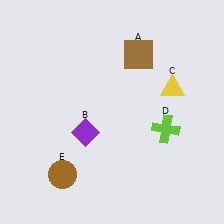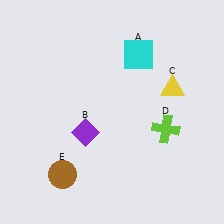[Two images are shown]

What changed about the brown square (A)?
In Image 1, A is brown. In Image 2, it changed to cyan.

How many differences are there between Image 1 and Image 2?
There is 1 difference between the two images.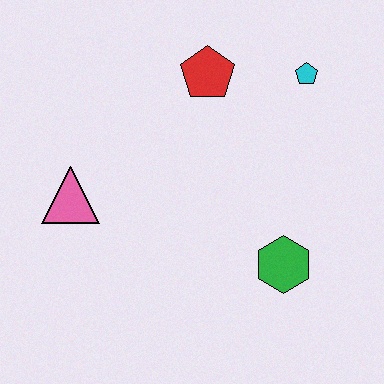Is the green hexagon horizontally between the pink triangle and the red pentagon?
No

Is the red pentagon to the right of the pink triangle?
Yes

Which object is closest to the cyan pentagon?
The red pentagon is closest to the cyan pentagon.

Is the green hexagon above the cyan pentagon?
No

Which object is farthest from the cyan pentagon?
The pink triangle is farthest from the cyan pentagon.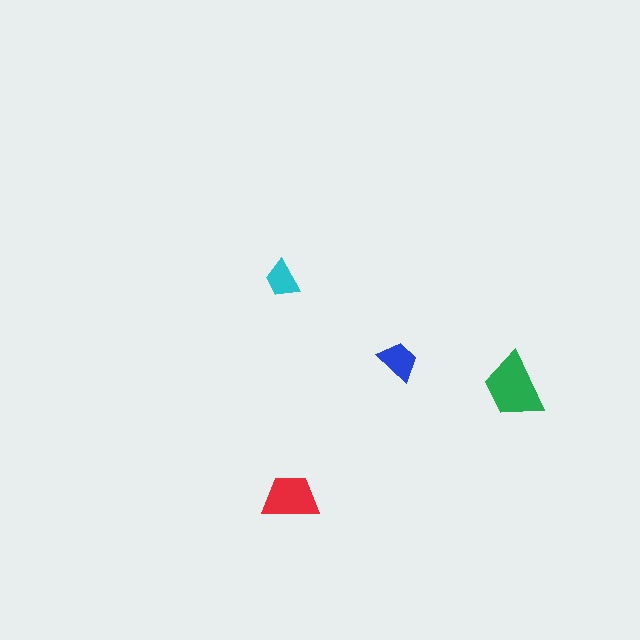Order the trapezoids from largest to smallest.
the green one, the red one, the blue one, the cyan one.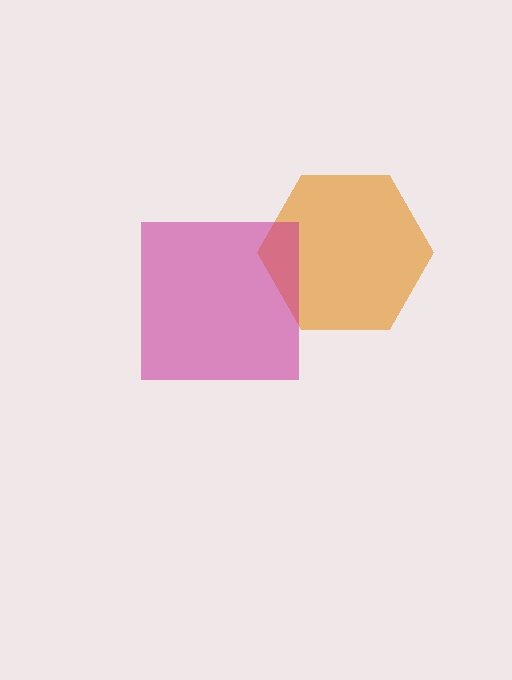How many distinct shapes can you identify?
There are 2 distinct shapes: an orange hexagon, a magenta square.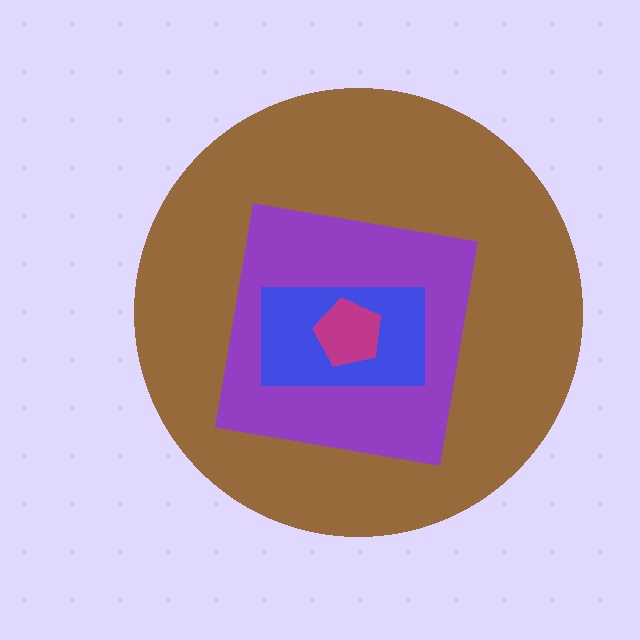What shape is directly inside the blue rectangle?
The magenta pentagon.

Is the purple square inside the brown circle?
Yes.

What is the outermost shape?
The brown circle.